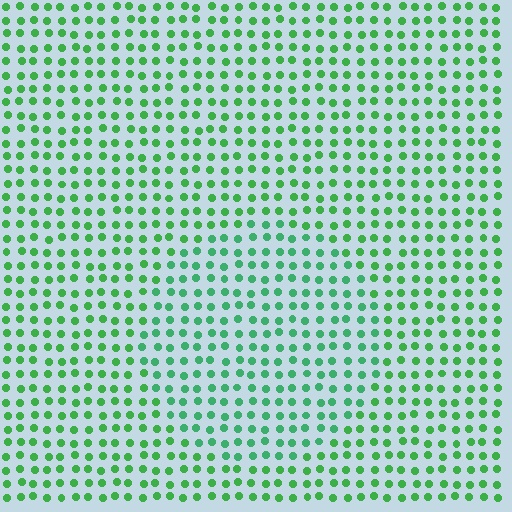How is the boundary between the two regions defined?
The boundary is defined purely by a slight shift in hue (about 19 degrees). Spacing, size, and orientation are identical on both sides.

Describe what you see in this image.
The image is filled with small green elements in a uniform arrangement. A circle-shaped region is visible where the elements are tinted to a slightly different hue, forming a subtle color boundary.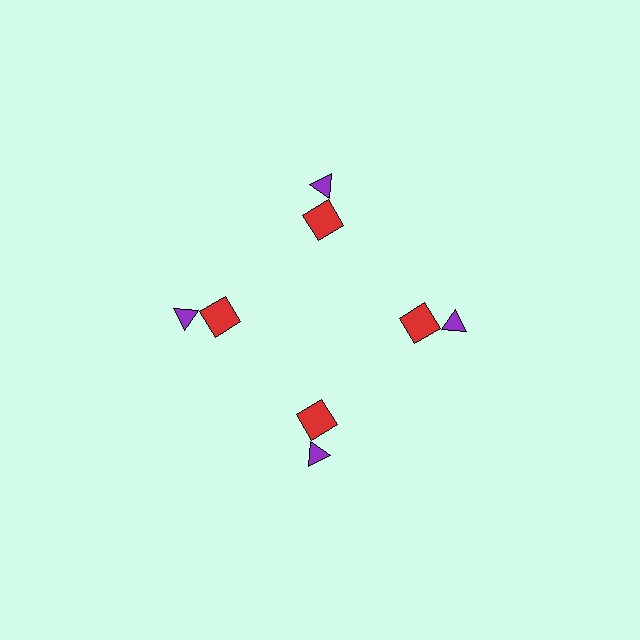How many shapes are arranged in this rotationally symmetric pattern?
There are 8 shapes, arranged in 4 groups of 2.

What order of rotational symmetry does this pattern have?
This pattern has 4-fold rotational symmetry.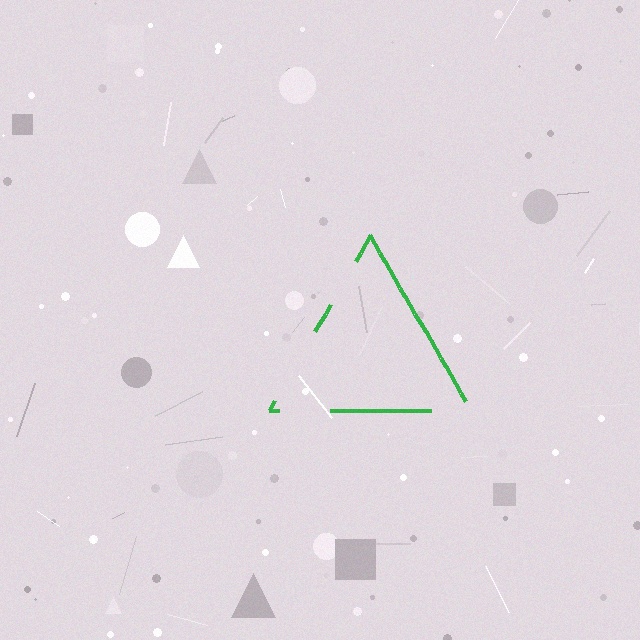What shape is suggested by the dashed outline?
The dashed outline suggests a triangle.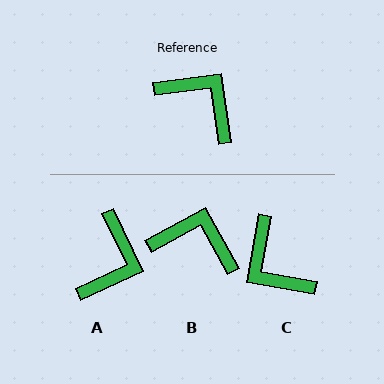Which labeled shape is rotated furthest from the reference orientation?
C, about 162 degrees away.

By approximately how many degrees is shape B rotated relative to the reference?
Approximately 21 degrees counter-clockwise.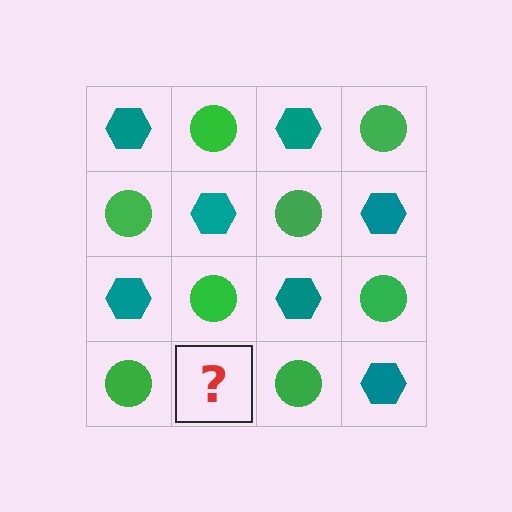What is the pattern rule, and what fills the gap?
The rule is that it alternates teal hexagon and green circle in a checkerboard pattern. The gap should be filled with a teal hexagon.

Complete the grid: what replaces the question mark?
The question mark should be replaced with a teal hexagon.